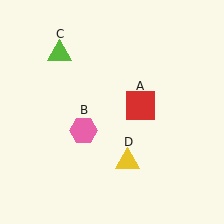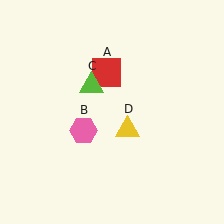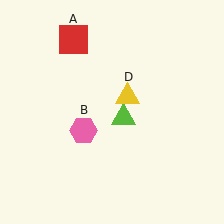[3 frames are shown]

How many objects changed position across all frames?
3 objects changed position: red square (object A), lime triangle (object C), yellow triangle (object D).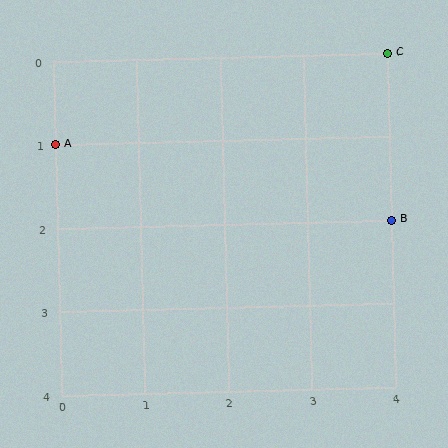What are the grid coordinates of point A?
Point A is at grid coordinates (0, 1).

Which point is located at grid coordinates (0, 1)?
Point A is at (0, 1).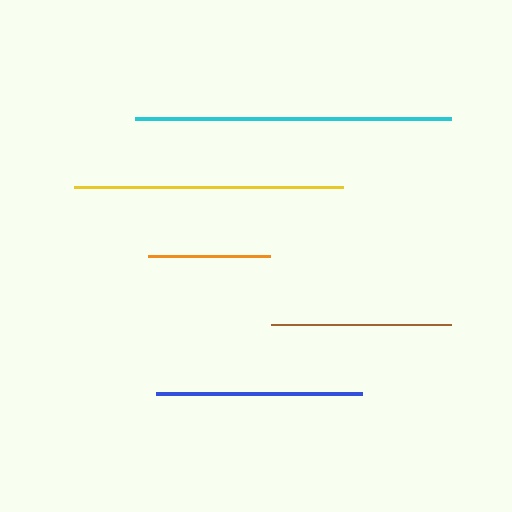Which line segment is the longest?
The cyan line is the longest at approximately 316 pixels.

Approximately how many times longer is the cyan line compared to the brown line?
The cyan line is approximately 1.7 times the length of the brown line.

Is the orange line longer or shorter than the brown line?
The brown line is longer than the orange line.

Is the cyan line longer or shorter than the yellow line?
The cyan line is longer than the yellow line.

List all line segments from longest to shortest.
From longest to shortest: cyan, yellow, blue, brown, orange.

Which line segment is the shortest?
The orange line is the shortest at approximately 122 pixels.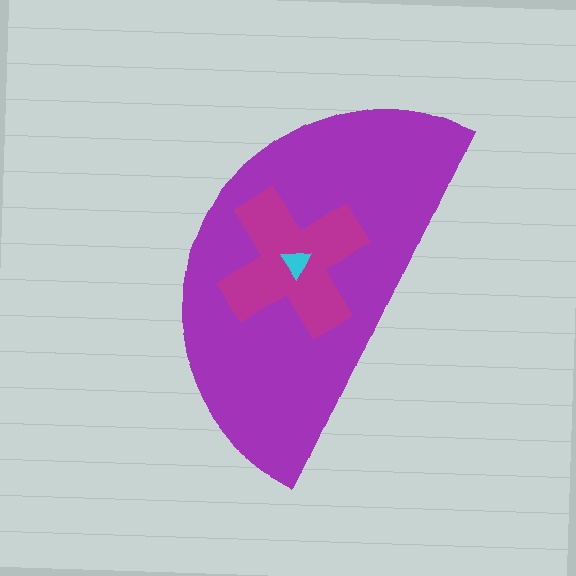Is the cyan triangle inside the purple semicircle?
Yes.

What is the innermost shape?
The cyan triangle.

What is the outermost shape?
The purple semicircle.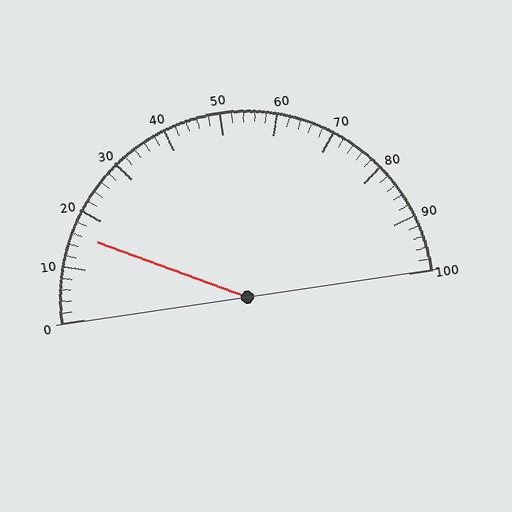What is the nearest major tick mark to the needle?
The nearest major tick mark is 20.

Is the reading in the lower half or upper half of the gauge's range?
The reading is in the lower half of the range (0 to 100).